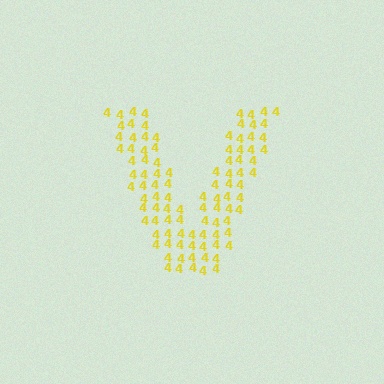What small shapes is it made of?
It is made of small digit 4's.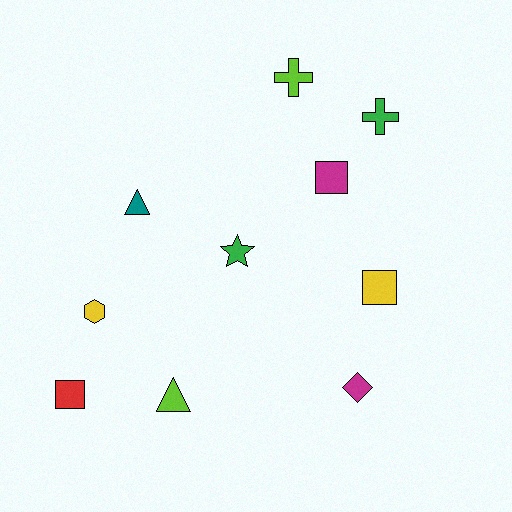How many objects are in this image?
There are 10 objects.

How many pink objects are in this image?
There are no pink objects.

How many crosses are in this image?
There are 2 crosses.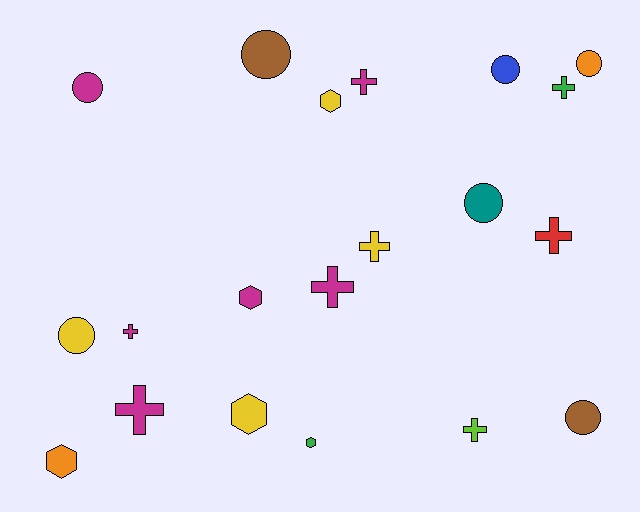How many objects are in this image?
There are 20 objects.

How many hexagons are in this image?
There are 5 hexagons.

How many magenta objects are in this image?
There are 6 magenta objects.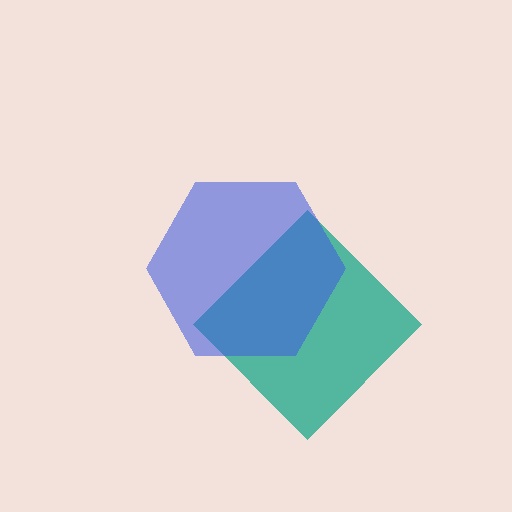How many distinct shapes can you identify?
There are 2 distinct shapes: a teal diamond, a blue hexagon.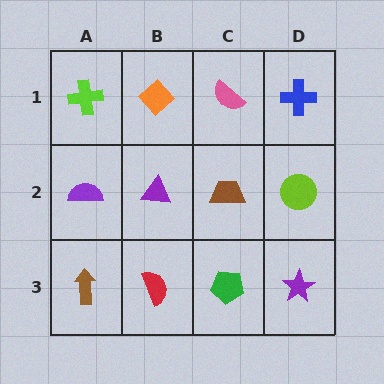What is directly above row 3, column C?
A brown trapezoid.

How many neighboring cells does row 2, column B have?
4.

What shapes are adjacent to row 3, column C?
A brown trapezoid (row 2, column C), a red semicircle (row 3, column B), a purple star (row 3, column D).